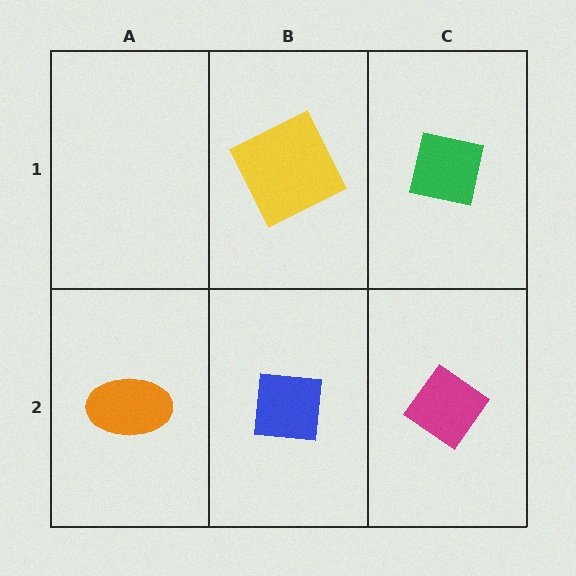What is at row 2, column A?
An orange ellipse.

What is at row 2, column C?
A magenta diamond.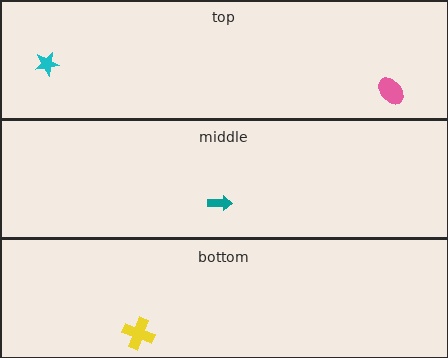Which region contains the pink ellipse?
The top region.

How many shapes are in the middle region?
1.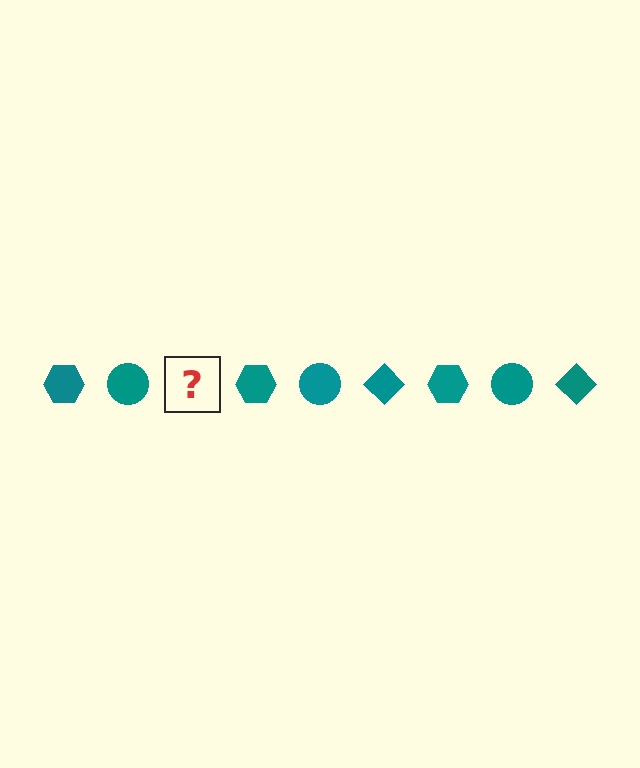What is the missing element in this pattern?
The missing element is a teal diamond.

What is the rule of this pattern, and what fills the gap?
The rule is that the pattern cycles through hexagon, circle, diamond shapes in teal. The gap should be filled with a teal diamond.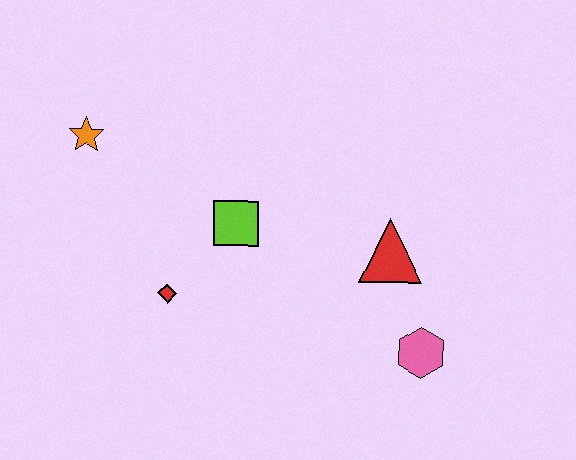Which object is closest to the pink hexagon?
The red triangle is closest to the pink hexagon.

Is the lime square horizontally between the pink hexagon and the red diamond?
Yes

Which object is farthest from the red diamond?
The pink hexagon is farthest from the red diamond.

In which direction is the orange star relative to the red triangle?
The orange star is to the left of the red triangle.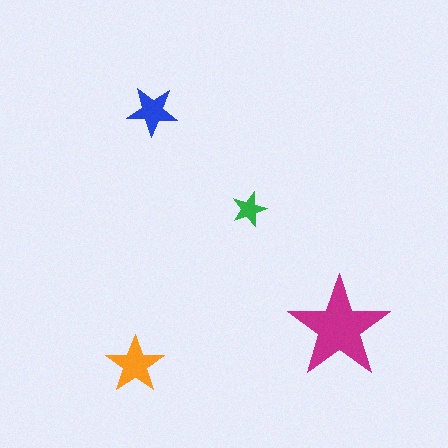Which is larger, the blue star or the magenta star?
The magenta one.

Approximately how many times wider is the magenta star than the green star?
About 3 times wider.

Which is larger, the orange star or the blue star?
The orange one.